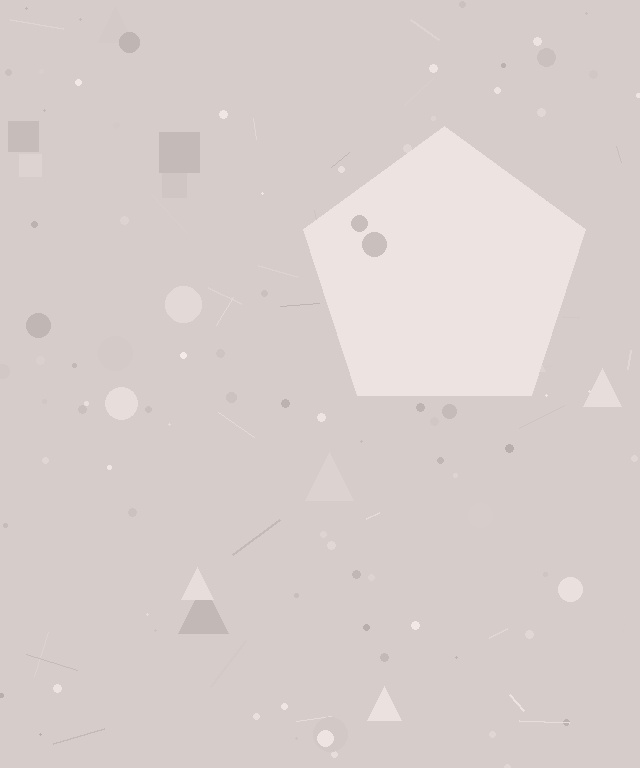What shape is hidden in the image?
A pentagon is hidden in the image.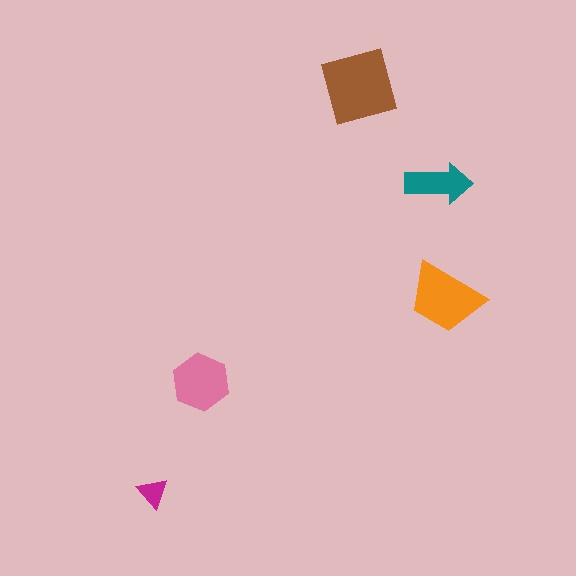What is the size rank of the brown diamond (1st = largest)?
1st.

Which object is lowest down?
The magenta triangle is bottommost.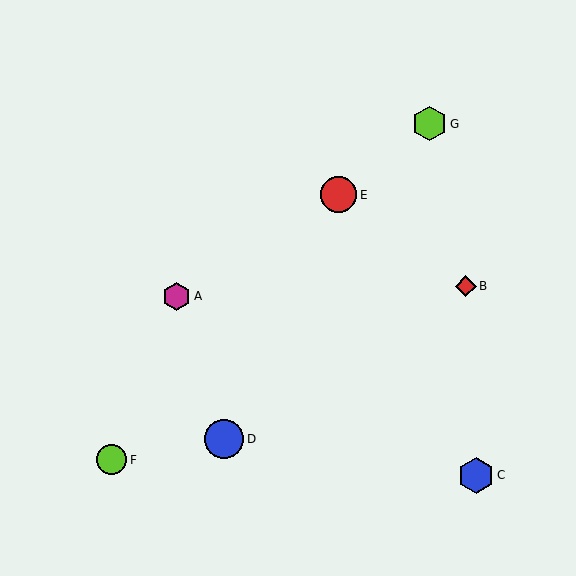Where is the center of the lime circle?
The center of the lime circle is at (111, 460).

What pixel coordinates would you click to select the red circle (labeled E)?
Click at (338, 195) to select the red circle E.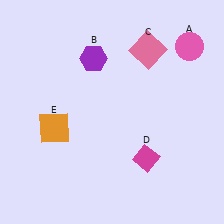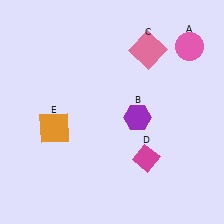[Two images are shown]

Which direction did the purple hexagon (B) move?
The purple hexagon (B) moved down.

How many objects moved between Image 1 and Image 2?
1 object moved between the two images.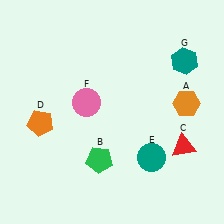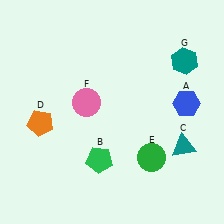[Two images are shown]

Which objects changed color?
A changed from orange to blue. C changed from red to teal. E changed from teal to green.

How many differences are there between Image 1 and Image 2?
There are 3 differences between the two images.